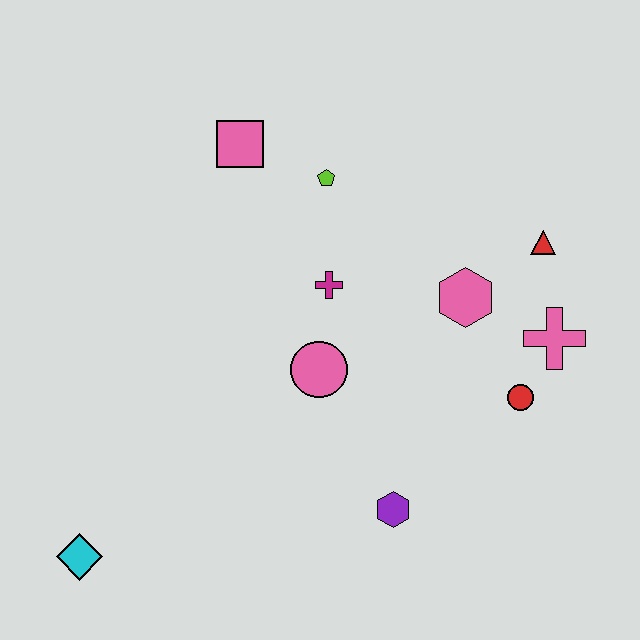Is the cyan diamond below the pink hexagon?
Yes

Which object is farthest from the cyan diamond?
The red triangle is farthest from the cyan diamond.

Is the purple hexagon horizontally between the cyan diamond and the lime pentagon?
No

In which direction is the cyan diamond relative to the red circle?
The cyan diamond is to the left of the red circle.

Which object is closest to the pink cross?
The red circle is closest to the pink cross.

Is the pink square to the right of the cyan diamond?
Yes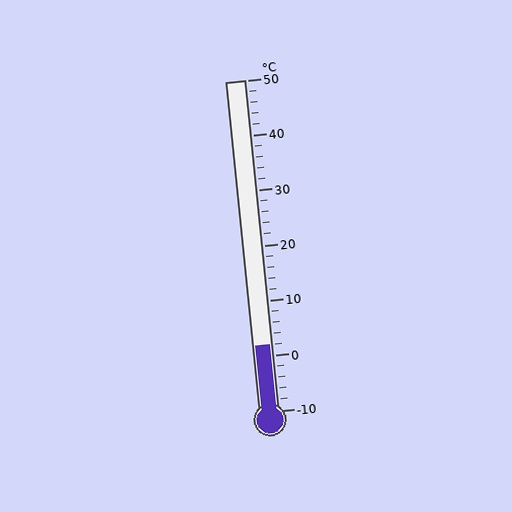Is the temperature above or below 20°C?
The temperature is below 20°C.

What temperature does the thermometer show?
The thermometer shows approximately 2°C.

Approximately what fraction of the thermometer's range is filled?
The thermometer is filled to approximately 20% of its range.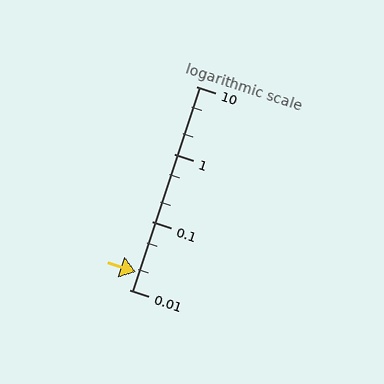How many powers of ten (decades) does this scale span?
The scale spans 3 decades, from 0.01 to 10.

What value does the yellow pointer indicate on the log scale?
The pointer indicates approximately 0.018.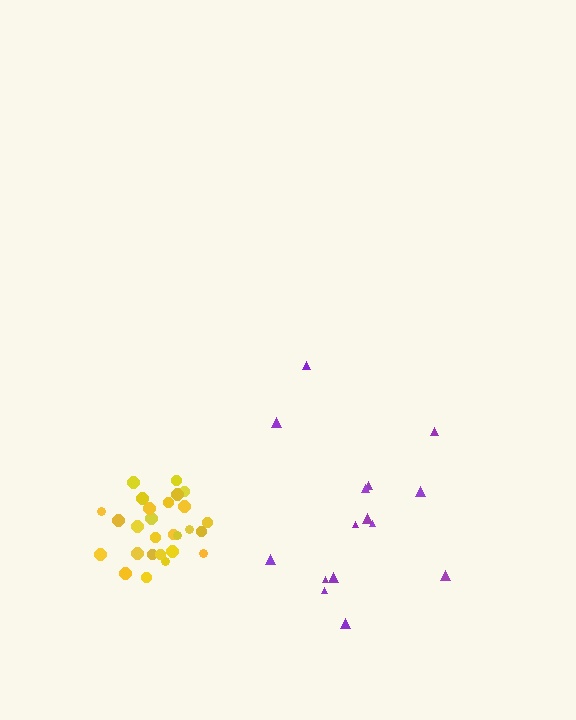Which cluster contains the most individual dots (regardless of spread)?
Yellow (27).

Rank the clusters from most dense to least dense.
yellow, purple.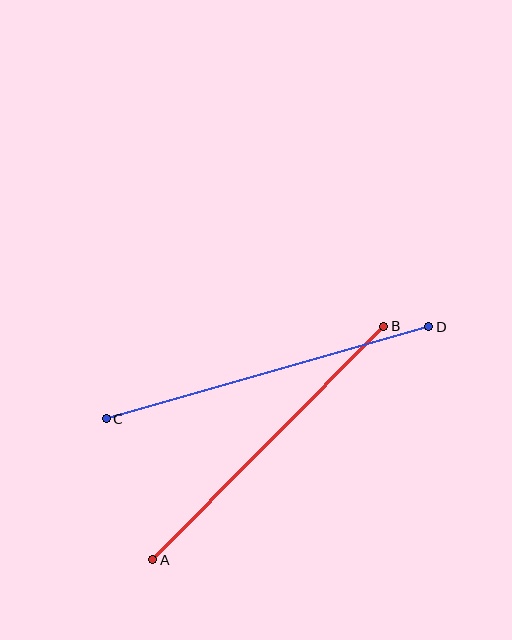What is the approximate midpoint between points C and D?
The midpoint is at approximately (268, 373) pixels.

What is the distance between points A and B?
The distance is approximately 329 pixels.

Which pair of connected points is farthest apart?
Points C and D are farthest apart.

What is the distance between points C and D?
The distance is approximately 335 pixels.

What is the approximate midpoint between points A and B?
The midpoint is at approximately (268, 443) pixels.